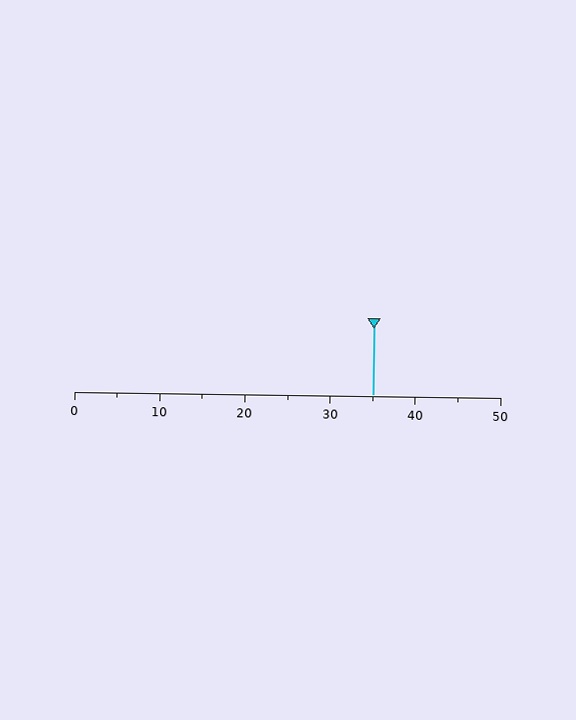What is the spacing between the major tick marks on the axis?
The major ticks are spaced 10 apart.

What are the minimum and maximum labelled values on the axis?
The axis runs from 0 to 50.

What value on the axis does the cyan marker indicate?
The marker indicates approximately 35.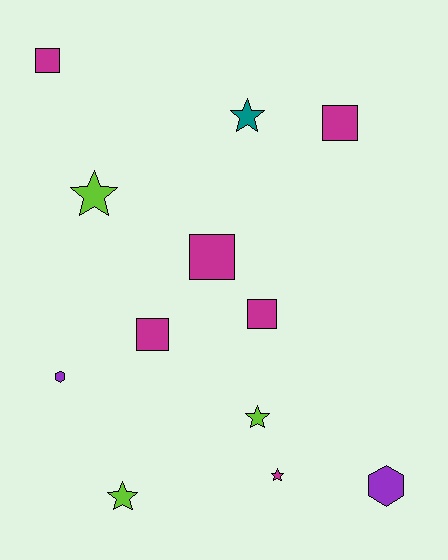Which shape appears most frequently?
Square, with 5 objects.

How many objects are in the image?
There are 12 objects.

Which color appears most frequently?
Magenta, with 6 objects.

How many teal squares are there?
There are no teal squares.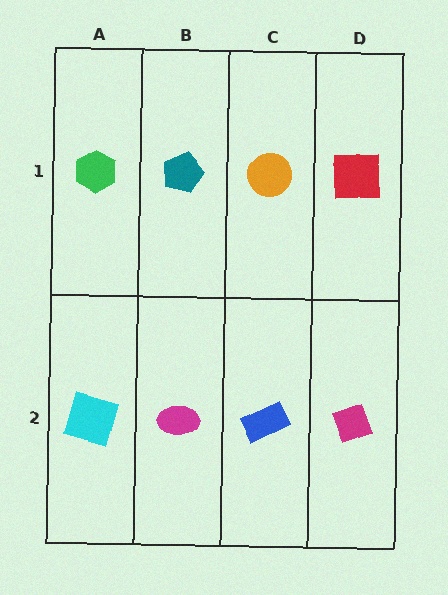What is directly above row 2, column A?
A green hexagon.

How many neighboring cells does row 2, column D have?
2.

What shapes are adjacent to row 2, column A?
A green hexagon (row 1, column A), a magenta ellipse (row 2, column B).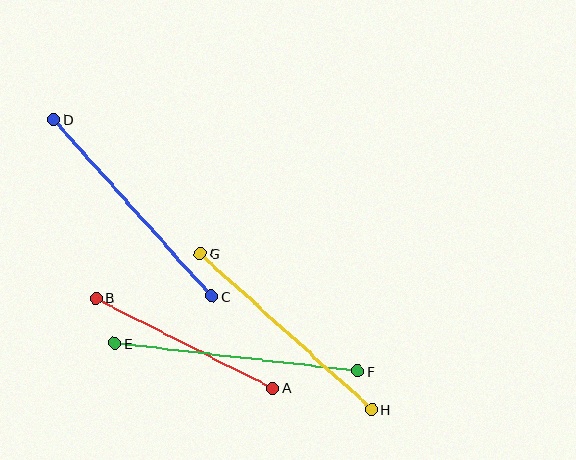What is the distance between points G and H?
The distance is approximately 232 pixels.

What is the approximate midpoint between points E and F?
The midpoint is at approximately (236, 357) pixels.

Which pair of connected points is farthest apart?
Points E and F are farthest apart.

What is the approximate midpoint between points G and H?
The midpoint is at approximately (286, 332) pixels.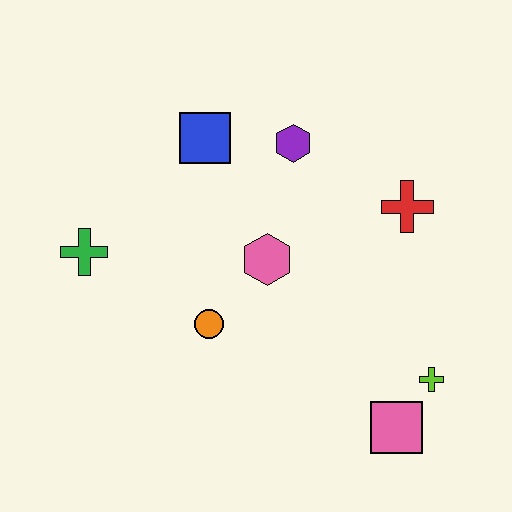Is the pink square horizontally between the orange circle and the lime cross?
Yes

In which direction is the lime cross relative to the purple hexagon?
The lime cross is below the purple hexagon.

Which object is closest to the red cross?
The purple hexagon is closest to the red cross.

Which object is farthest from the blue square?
The pink square is farthest from the blue square.